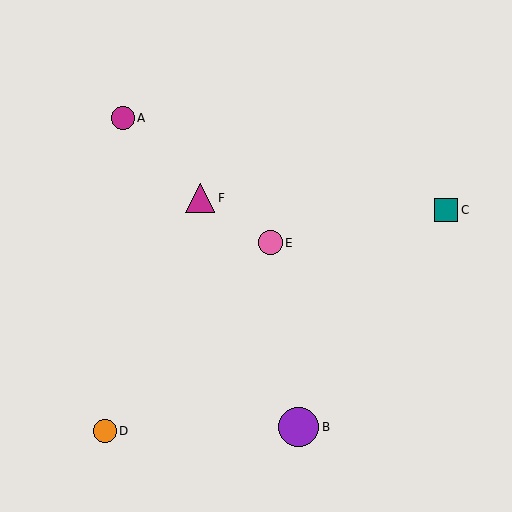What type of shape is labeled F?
Shape F is a magenta triangle.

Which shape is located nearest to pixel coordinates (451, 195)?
The teal square (labeled C) at (446, 210) is nearest to that location.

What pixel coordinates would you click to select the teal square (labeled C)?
Click at (446, 210) to select the teal square C.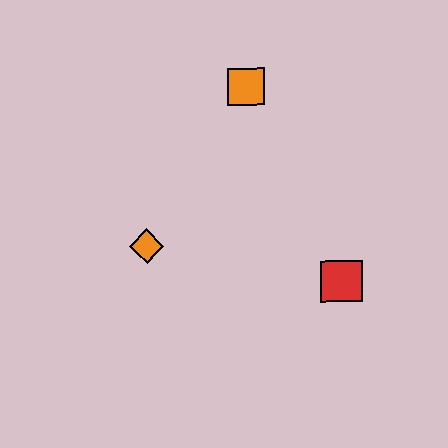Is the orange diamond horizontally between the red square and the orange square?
No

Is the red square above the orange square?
No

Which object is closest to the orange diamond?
The orange square is closest to the orange diamond.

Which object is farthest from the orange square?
The red square is farthest from the orange square.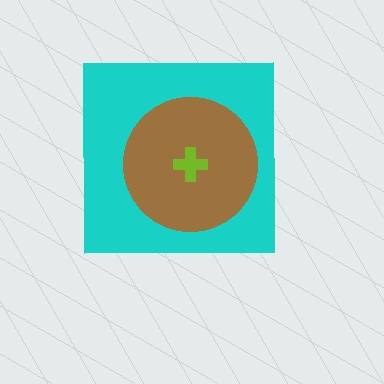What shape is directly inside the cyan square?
The brown circle.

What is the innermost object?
The lime cross.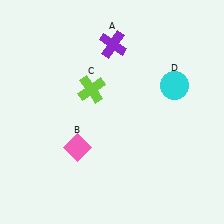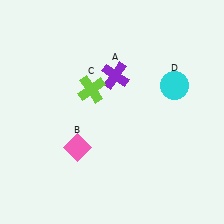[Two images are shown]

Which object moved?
The purple cross (A) moved down.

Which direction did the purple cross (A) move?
The purple cross (A) moved down.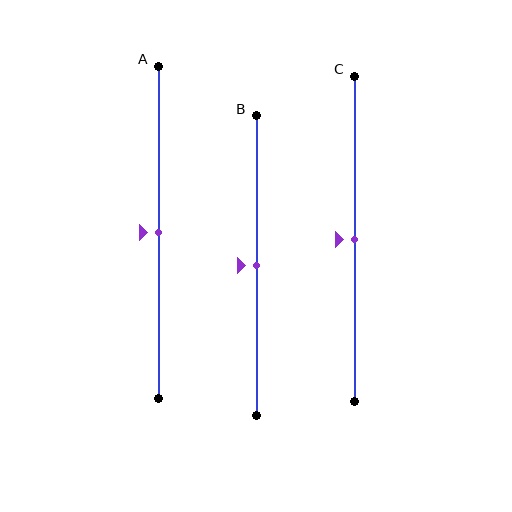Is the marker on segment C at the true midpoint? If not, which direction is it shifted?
Yes, the marker on segment C is at the true midpoint.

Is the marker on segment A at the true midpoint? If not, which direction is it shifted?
Yes, the marker on segment A is at the true midpoint.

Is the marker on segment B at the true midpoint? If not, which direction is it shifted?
Yes, the marker on segment B is at the true midpoint.